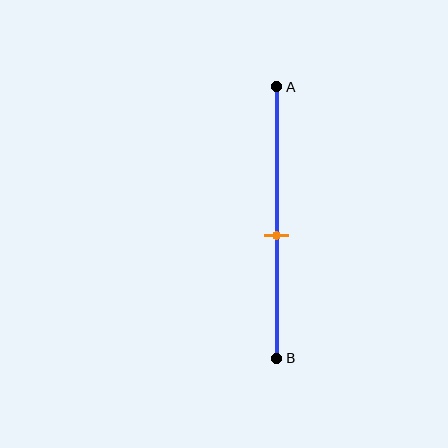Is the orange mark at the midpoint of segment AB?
No, the mark is at about 55% from A, not at the 50% midpoint.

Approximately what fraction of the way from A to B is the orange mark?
The orange mark is approximately 55% of the way from A to B.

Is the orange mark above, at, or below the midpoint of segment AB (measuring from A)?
The orange mark is below the midpoint of segment AB.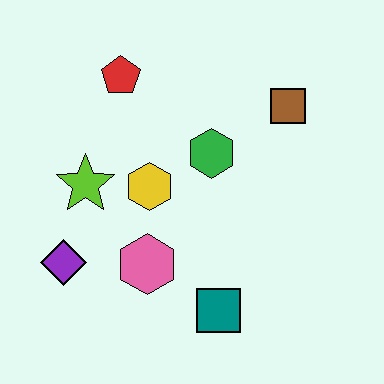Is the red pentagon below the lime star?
No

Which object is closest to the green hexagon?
The yellow hexagon is closest to the green hexagon.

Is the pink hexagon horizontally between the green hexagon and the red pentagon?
Yes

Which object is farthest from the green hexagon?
The purple diamond is farthest from the green hexagon.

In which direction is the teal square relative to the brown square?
The teal square is below the brown square.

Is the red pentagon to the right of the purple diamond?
Yes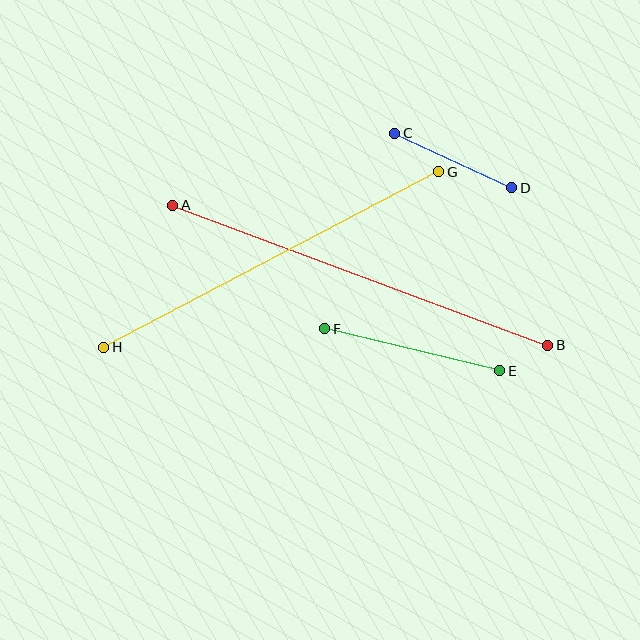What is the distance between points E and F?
The distance is approximately 180 pixels.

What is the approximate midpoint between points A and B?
The midpoint is at approximately (360, 275) pixels.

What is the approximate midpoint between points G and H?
The midpoint is at approximately (271, 260) pixels.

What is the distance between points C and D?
The distance is approximately 129 pixels.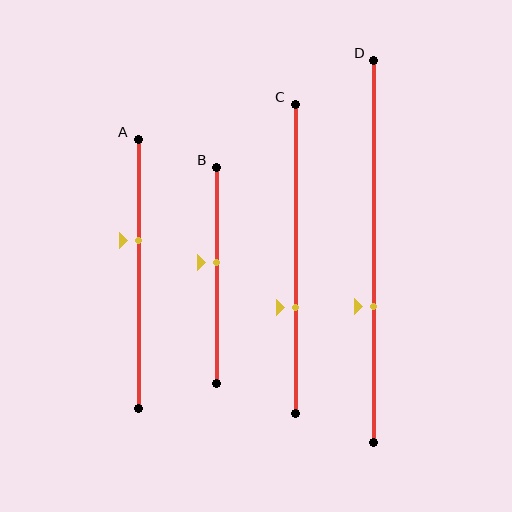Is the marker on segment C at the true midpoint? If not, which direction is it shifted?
No, the marker on segment C is shifted downward by about 16% of the segment length.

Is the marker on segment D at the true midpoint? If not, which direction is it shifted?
No, the marker on segment D is shifted downward by about 15% of the segment length.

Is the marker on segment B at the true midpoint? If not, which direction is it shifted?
No, the marker on segment B is shifted upward by about 6% of the segment length.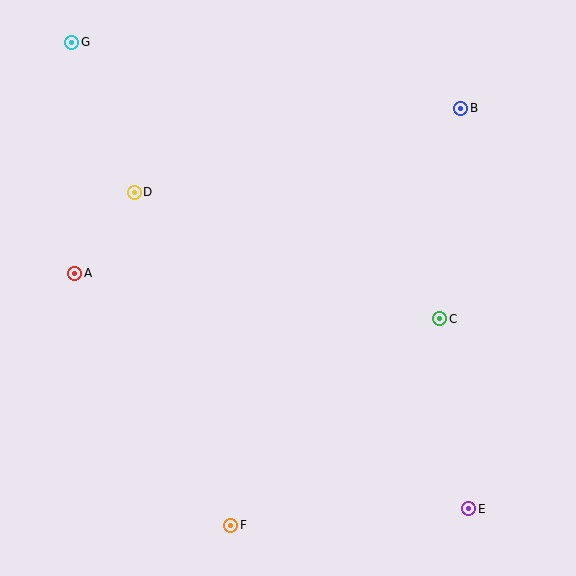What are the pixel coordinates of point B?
Point B is at (461, 108).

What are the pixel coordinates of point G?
Point G is at (72, 42).